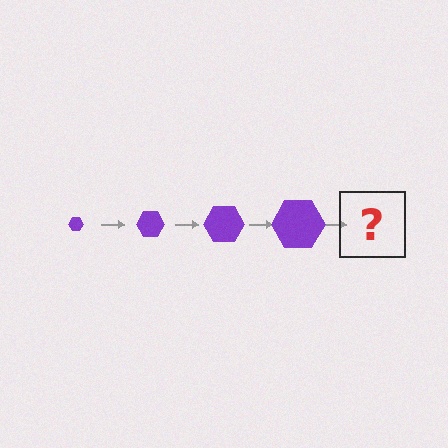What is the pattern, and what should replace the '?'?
The pattern is that the hexagon gets progressively larger each step. The '?' should be a purple hexagon, larger than the previous one.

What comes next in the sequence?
The next element should be a purple hexagon, larger than the previous one.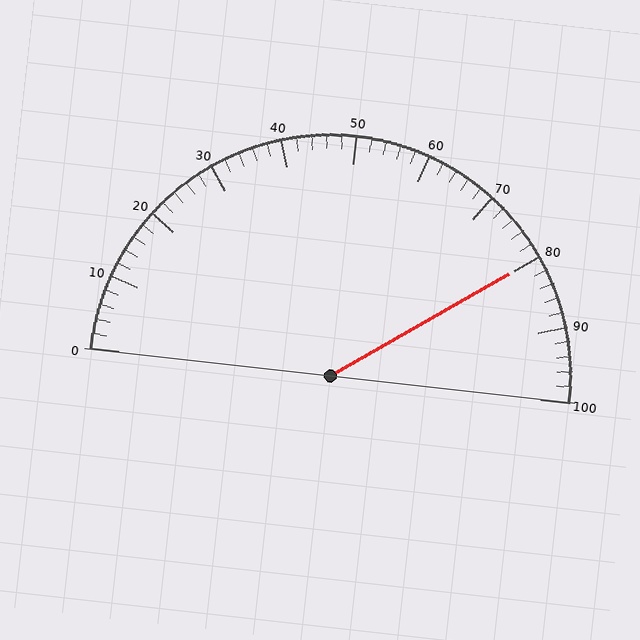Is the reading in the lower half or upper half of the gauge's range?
The reading is in the upper half of the range (0 to 100).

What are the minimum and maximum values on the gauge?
The gauge ranges from 0 to 100.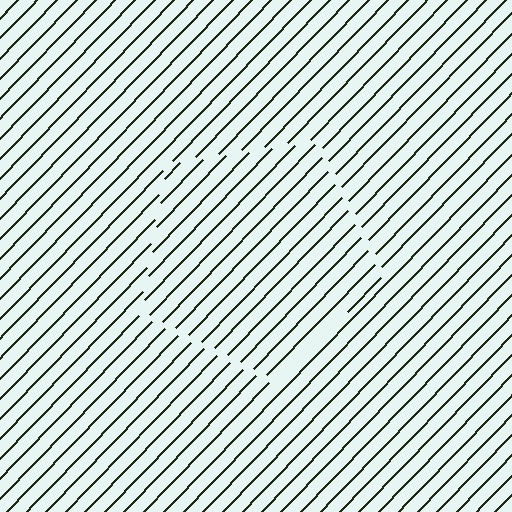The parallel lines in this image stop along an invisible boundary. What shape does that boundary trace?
An illusory pentagon. The interior of the shape contains the same grating, shifted by half a period — the contour is defined by the phase discontinuity where line-ends from the inner and outer gratings abut.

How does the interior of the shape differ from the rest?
The interior of the shape contains the same grating, shifted by half a period — the contour is defined by the phase discontinuity where line-ends from the inner and outer gratings abut.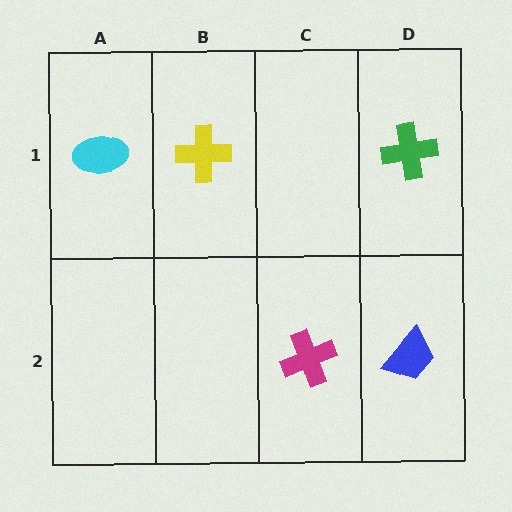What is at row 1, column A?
A cyan ellipse.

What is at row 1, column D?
A green cross.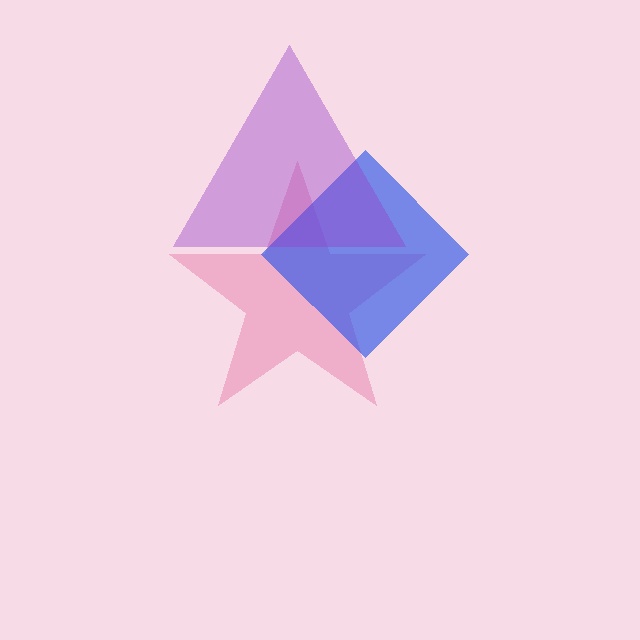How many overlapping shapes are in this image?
There are 3 overlapping shapes in the image.